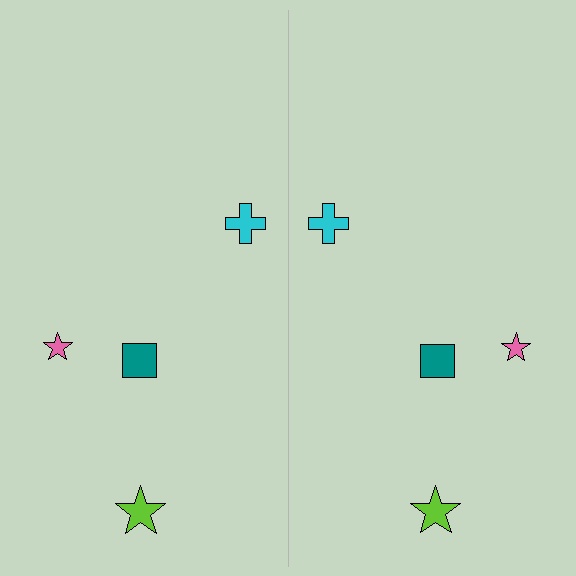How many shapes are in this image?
There are 8 shapes in this image.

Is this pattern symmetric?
Yes, this pattern has bilateral (reflection) symmetry.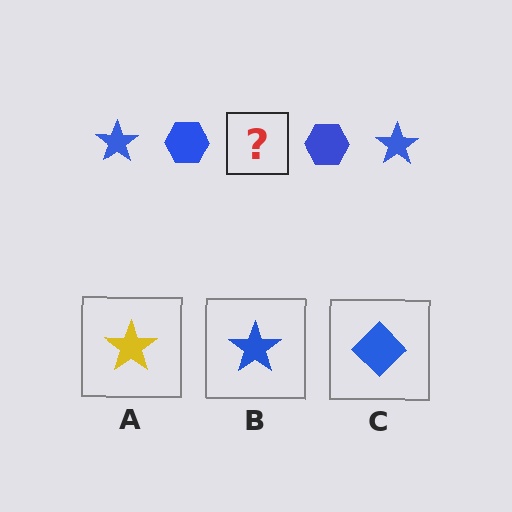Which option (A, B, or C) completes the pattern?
B.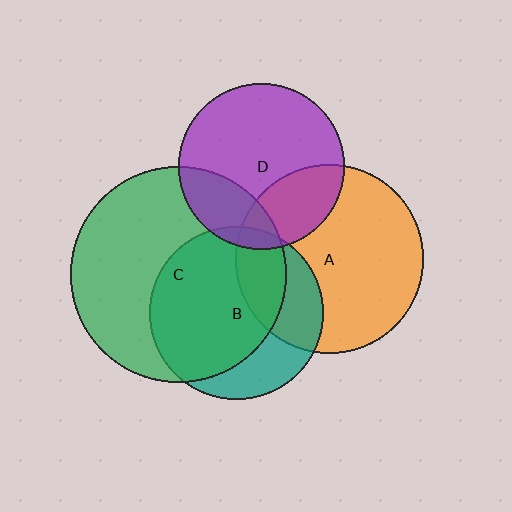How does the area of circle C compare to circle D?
Approximately 1.7 times.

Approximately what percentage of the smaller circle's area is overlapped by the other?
Approximately 25%.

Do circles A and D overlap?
Yes.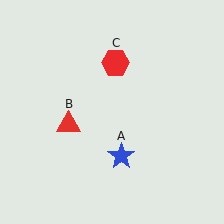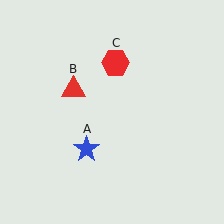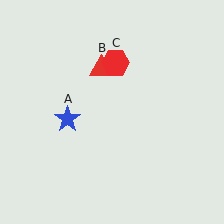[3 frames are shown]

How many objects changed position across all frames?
2 objects changed position: blue star (object A), red triangle (object B).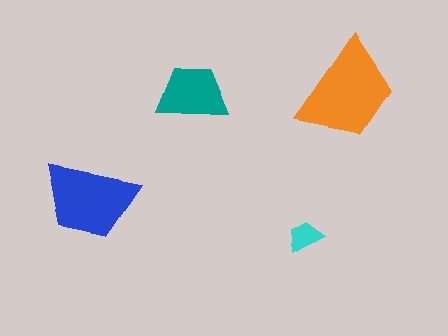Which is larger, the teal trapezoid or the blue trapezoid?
The blue one.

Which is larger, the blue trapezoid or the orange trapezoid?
The orange one.